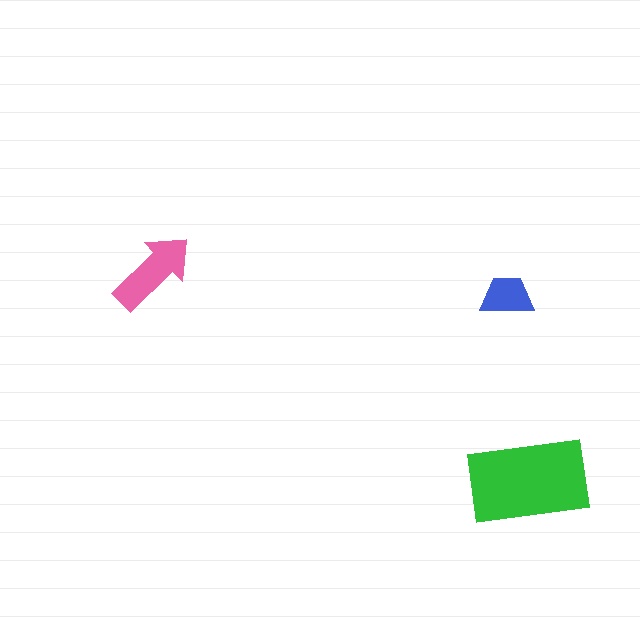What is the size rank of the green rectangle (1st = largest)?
1st.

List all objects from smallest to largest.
The blue trapezoid, the pink arrow, the green rectangle.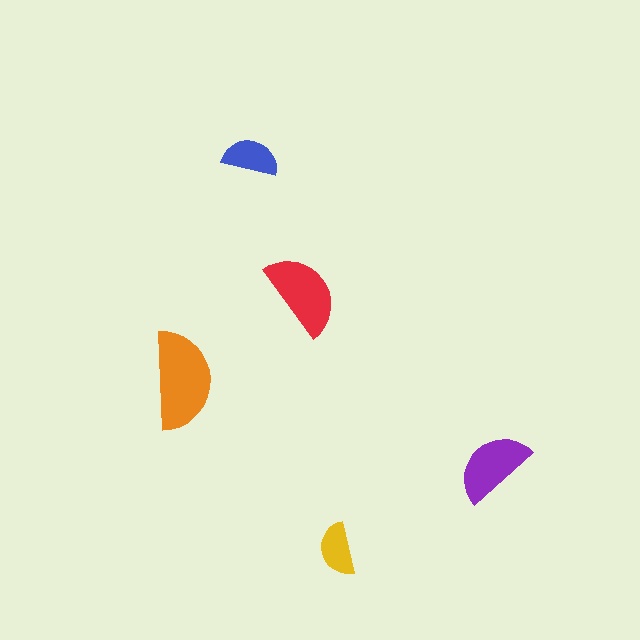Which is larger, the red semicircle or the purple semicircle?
The red one.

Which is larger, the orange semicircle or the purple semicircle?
The orange one.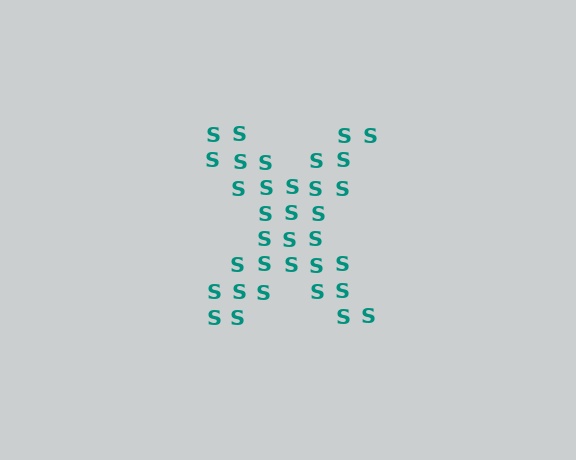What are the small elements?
The small elements are letter S's.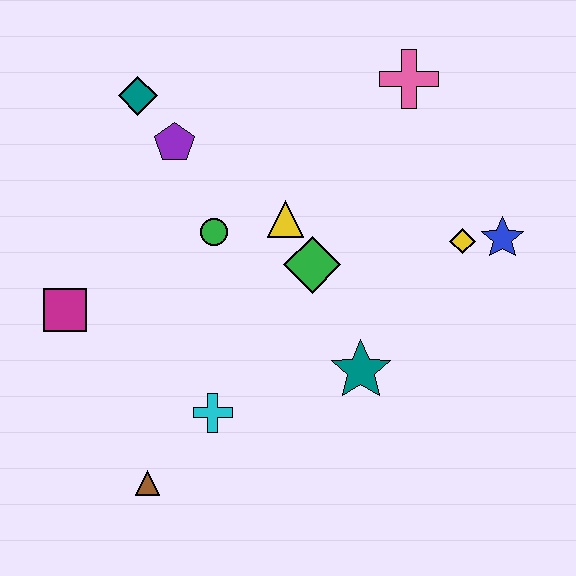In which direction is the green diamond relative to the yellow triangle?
The green diamond is below the yellow triangle.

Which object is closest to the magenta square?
The green circle is closest to the magenta square.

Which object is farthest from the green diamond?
The brown triangle is farthest from the green diamond.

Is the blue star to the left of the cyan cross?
No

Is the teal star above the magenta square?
No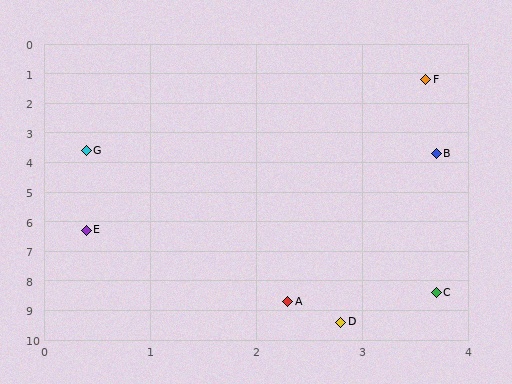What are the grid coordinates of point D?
Point D is at approximately (2.8, 9.4).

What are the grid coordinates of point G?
Point G is at approximately (0.4, 3.6).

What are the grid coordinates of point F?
Point F is at approximately (3.6, 1.2).